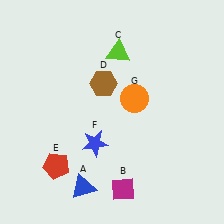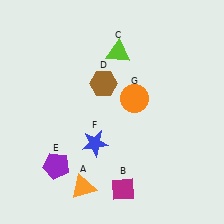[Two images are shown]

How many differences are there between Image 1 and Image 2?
There are 2 differences between the two images.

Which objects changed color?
A changed from blue to orange. E changed from red to purple.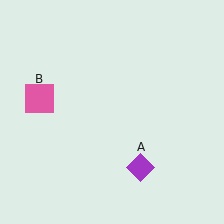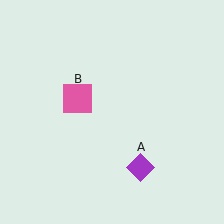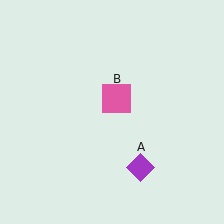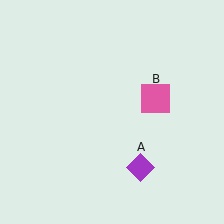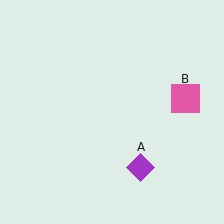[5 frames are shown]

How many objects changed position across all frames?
1 object changed position: pink square (object B).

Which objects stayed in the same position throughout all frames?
Purple diamond (object A) remained stationary.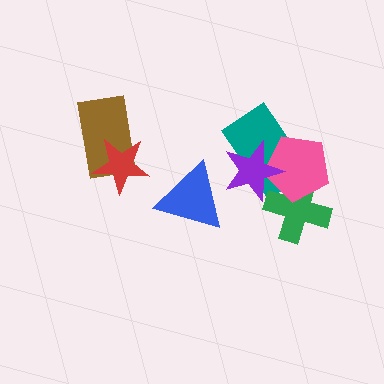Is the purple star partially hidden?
No, no other shape covers it.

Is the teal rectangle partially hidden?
Yes, it is partially covered by another shape.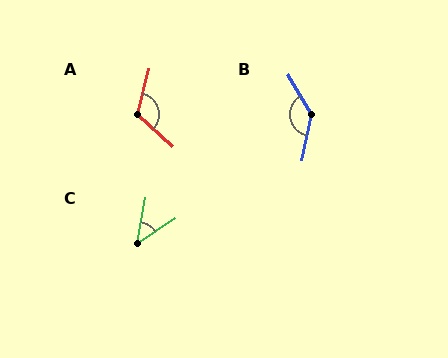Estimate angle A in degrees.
Approximately 119 degrees.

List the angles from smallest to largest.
C (46°), A (119°), B (138°).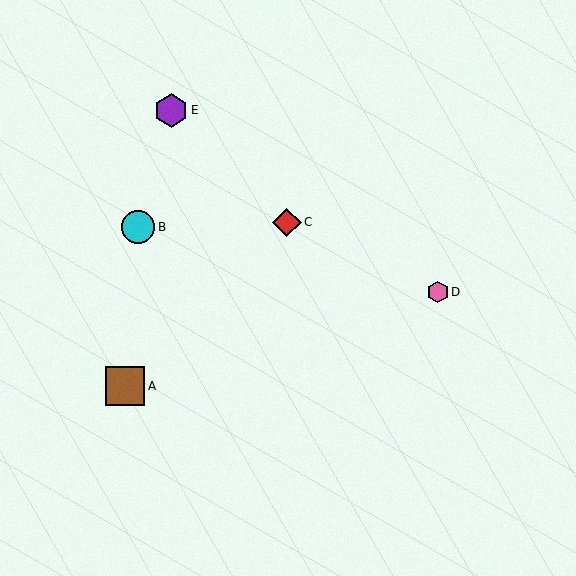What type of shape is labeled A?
Shape A is a brown square.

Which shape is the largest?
The brown square (labeled A) is the largest.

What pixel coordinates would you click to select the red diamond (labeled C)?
Click at (287, 222) to select the red diamond C.